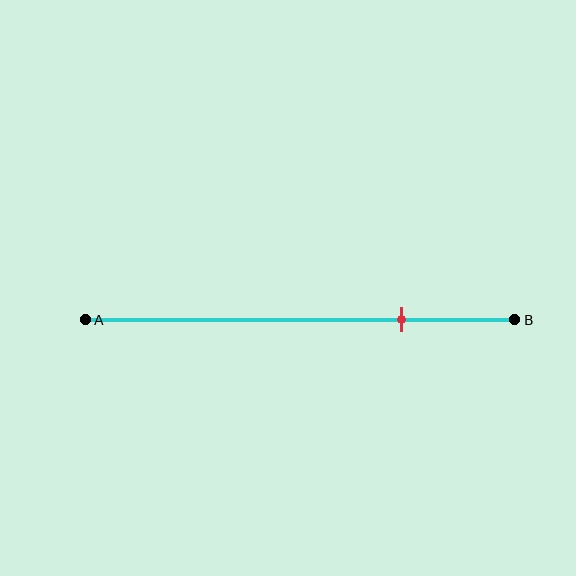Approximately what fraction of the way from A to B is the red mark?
The red mark is approximately 75% of the way from A to B.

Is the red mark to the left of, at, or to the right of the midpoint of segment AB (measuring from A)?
The red mark is to the right of the midpoint of segment AB.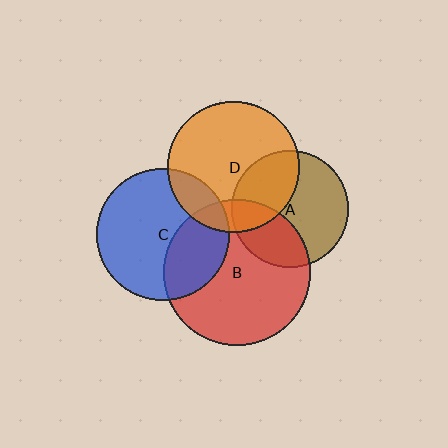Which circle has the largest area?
Circle B (red).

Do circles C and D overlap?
Yes.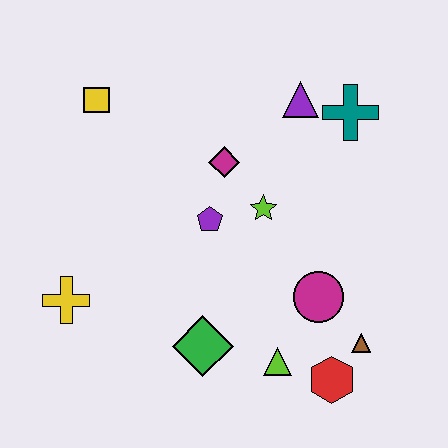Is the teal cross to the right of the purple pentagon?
Yes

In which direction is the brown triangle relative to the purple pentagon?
The brown triangle is to the right of the purple pentagon.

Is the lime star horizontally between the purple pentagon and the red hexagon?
Yes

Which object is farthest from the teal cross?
The yellow cross is farthest from the teal cross.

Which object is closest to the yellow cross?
The green diamond is closest to the yellow cross.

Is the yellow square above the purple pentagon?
Yes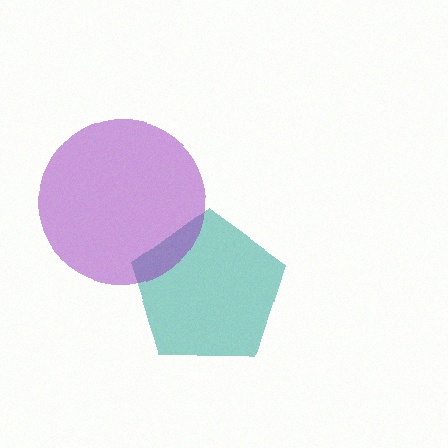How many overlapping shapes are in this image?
There are 2 overlapping shapes in the image.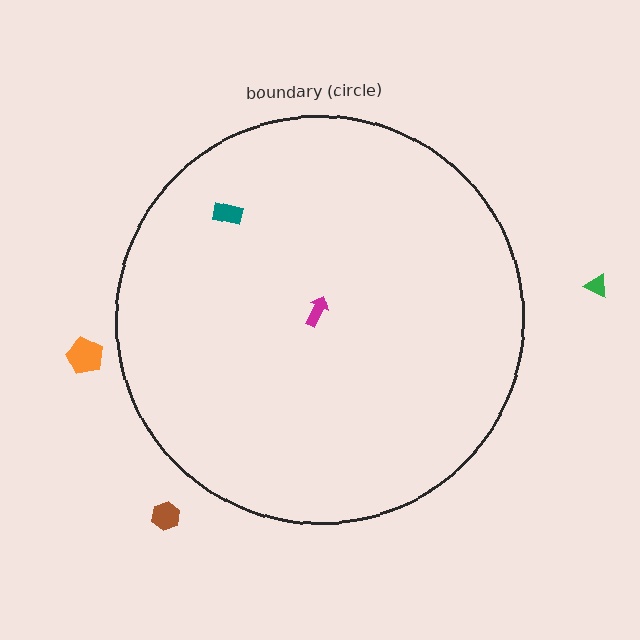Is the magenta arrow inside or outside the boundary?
Inside.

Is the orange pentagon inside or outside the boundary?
Outside.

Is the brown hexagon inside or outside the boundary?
Outside.